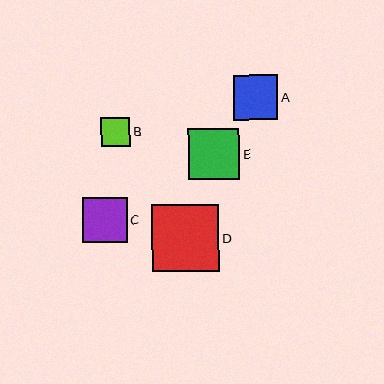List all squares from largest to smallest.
From largest to smallest: D, E, C, A, B.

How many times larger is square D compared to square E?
Square D is approximately 1.3 times the size of square E.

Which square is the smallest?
Square B is the smallest with a size of approximately 29 pixels.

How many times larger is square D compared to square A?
Square D is approximately 1.5 times the size of square A.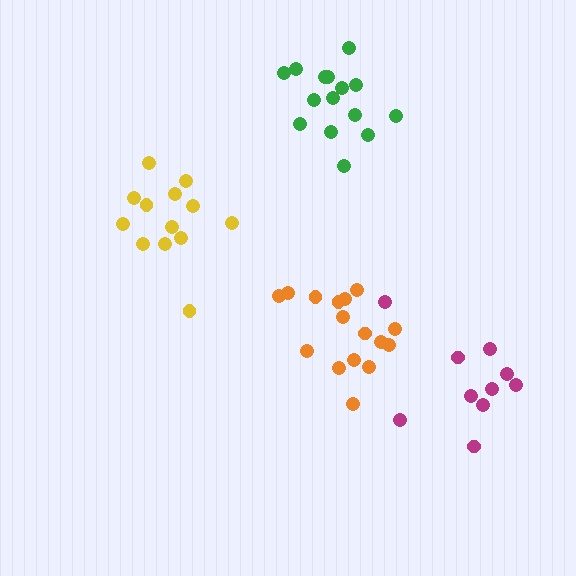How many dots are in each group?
Group 1: 10 dots, Group 2: 13 dots, Group 3: 16 dots, Group 4: 15 dots (54 total).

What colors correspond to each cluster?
The clusters are colored: magenta, yellow, orange, green.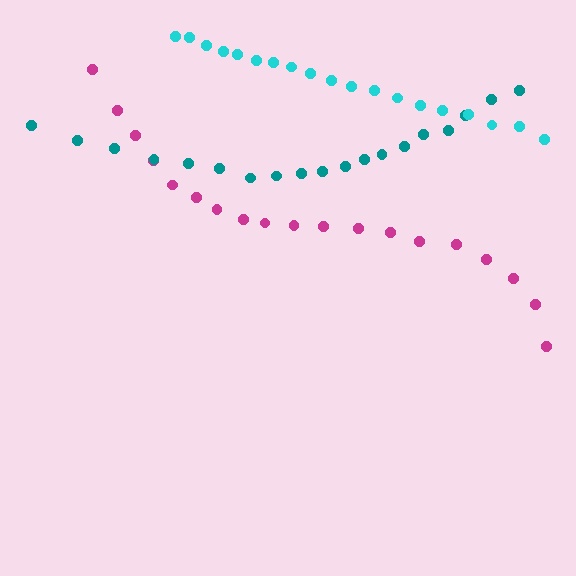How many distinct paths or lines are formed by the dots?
There are 3 distinct paths.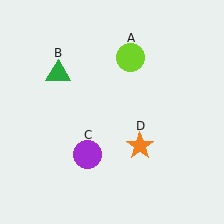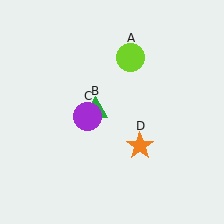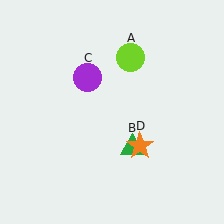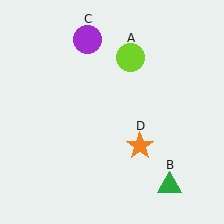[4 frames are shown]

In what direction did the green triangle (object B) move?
The green triangle (object B) moved down and to the right.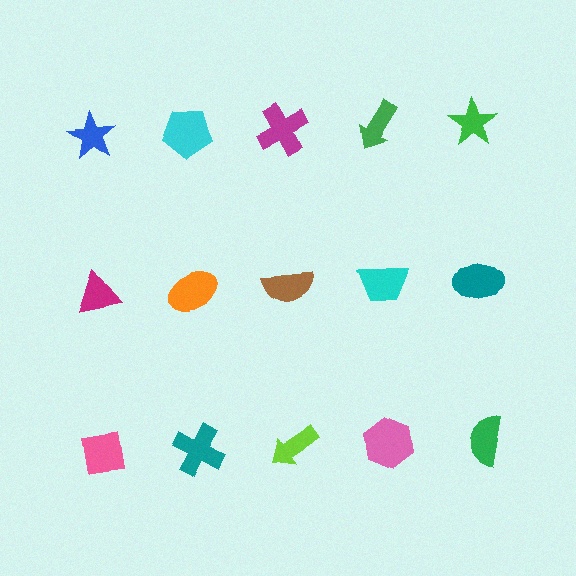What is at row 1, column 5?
A green star.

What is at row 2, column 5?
A teal ellipse.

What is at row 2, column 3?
A brown semicircle.